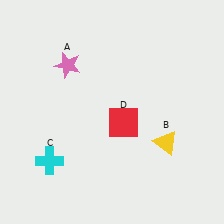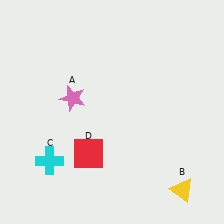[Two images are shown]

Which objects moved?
The objects that moved are: the pink star (A), the yellow triangle (B), the red square (D).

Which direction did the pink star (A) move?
The pink star (A) moved down.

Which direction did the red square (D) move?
The red square (D) moved left.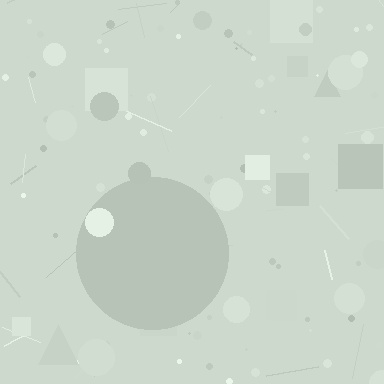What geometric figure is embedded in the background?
A circle is embedded in the background.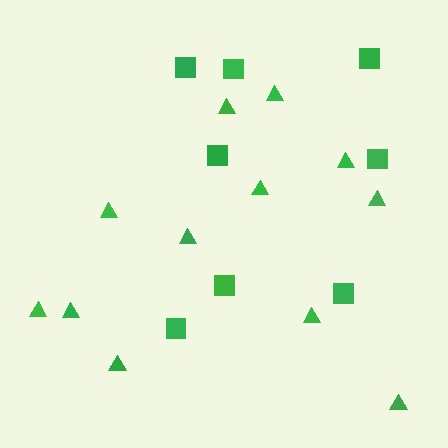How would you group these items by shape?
There are 2 groups: one group of triangles (12) and one group of squares (8).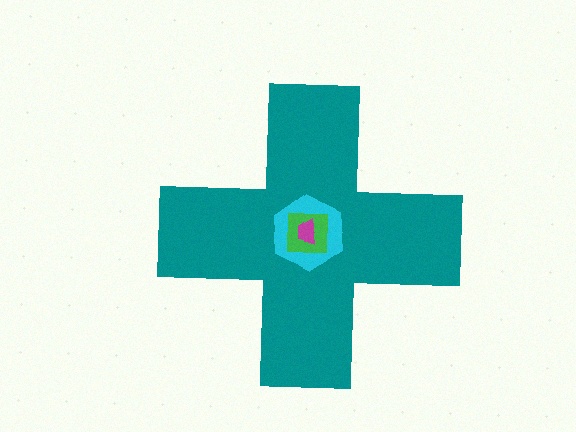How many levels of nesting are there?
4.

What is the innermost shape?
The magenta trapezoid.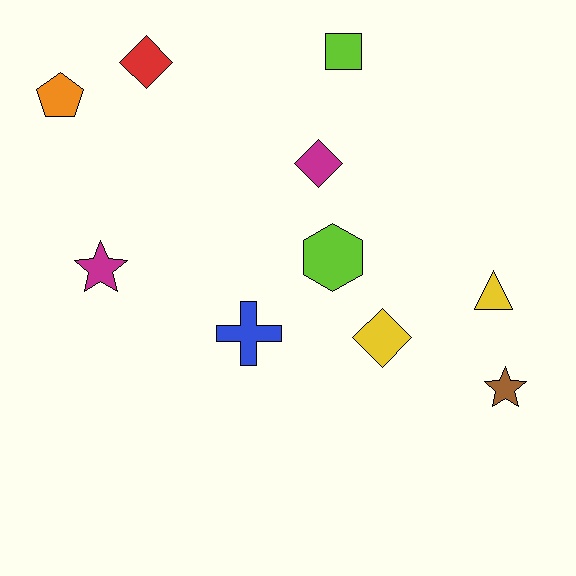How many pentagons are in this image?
There is 1 pentagon.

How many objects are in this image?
There are 10 objects.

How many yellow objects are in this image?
There are 2 yellow objects.